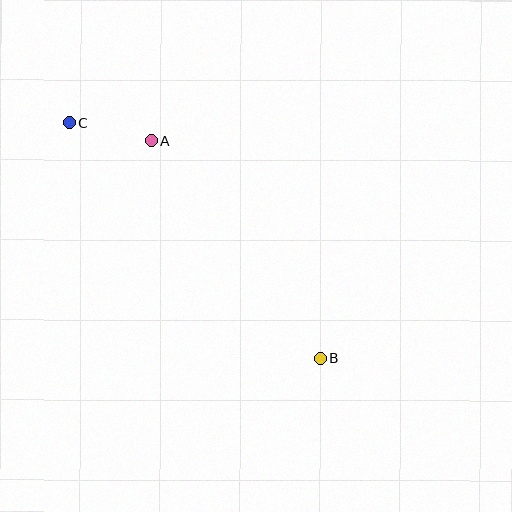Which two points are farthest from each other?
Points B and C are farthest from each other.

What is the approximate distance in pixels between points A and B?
The distance between A and B is approximately 276 pixels.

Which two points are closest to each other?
Points A and C are closest to each other.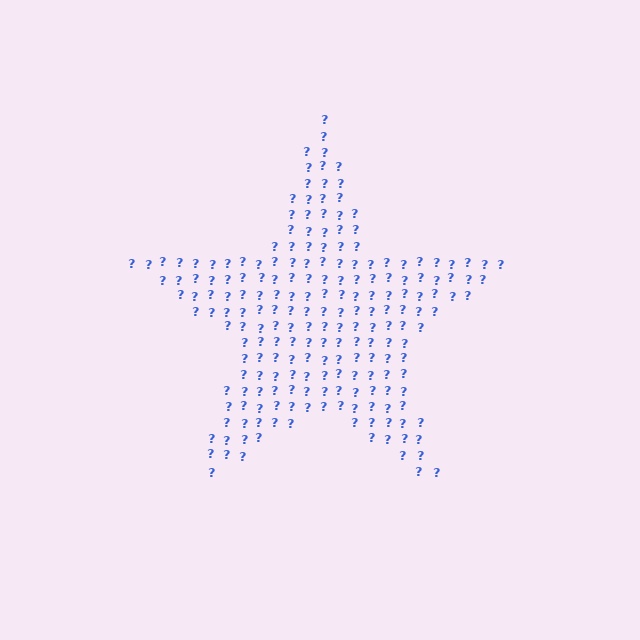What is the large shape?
The large shape is a star.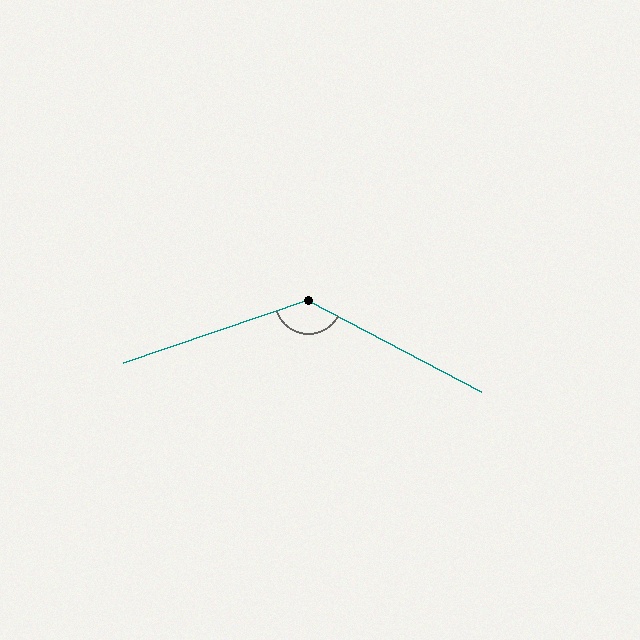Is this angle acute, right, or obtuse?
It is obtuse.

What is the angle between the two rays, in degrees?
Approximately 133 degrees.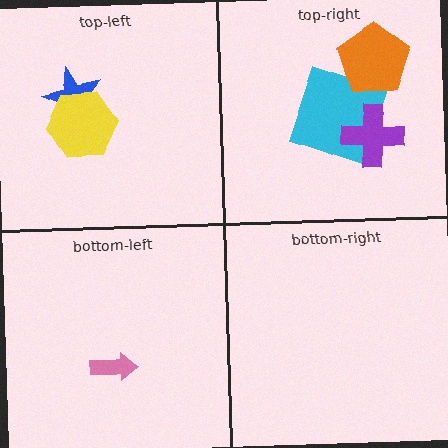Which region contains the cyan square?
The top-right region.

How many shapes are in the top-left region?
2.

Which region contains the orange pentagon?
The top-right region.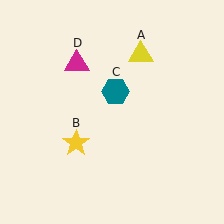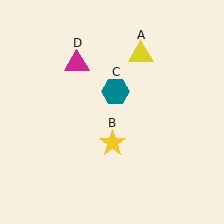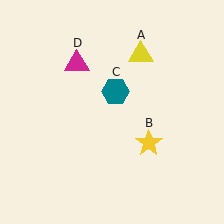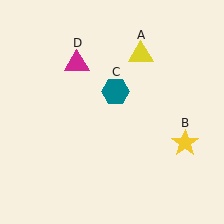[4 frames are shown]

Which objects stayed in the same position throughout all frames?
Yellow triangle (object A) and teal hexagon (object C) and magenta triangle (object D) remained stationary.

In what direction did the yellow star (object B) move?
The yellow star (object B) moved right.